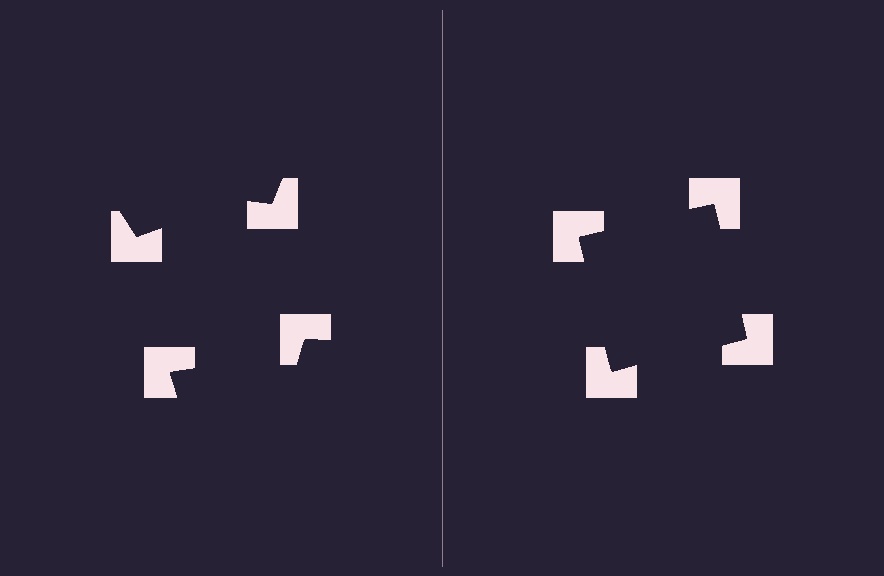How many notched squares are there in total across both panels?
8 — 4 on each side.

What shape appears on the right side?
An illusory square.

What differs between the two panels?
The notched squares are positioned identically on both sides; only the wedge orientations differ. On the right they align to a square; on the left they are misaligned.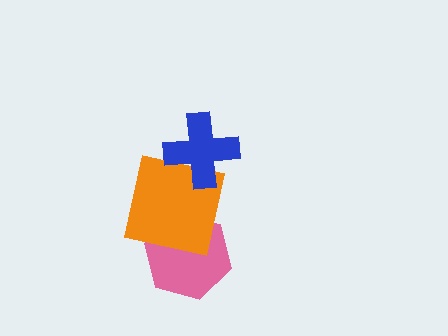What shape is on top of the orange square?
The blue cross is on top of the orange square.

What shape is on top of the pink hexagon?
The orange square is on top of the pink hexagon.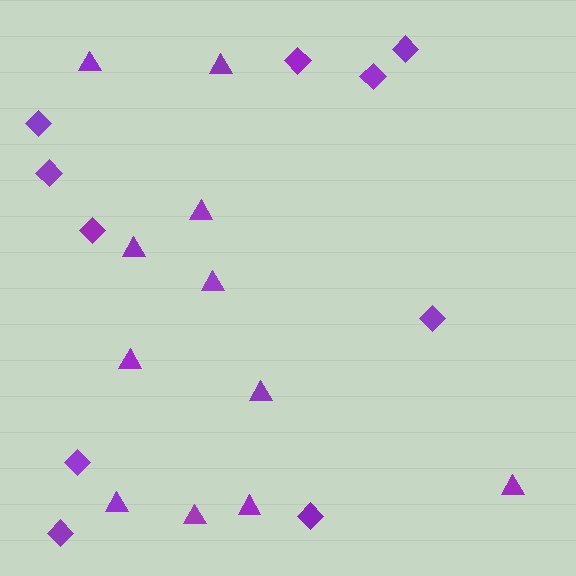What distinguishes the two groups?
There are 2 groups: one group of triangles (11) and one group of diamonds (10).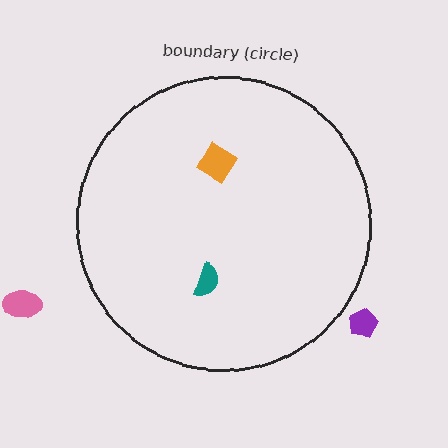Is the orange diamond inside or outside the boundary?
Inside.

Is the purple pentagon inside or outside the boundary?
Outside.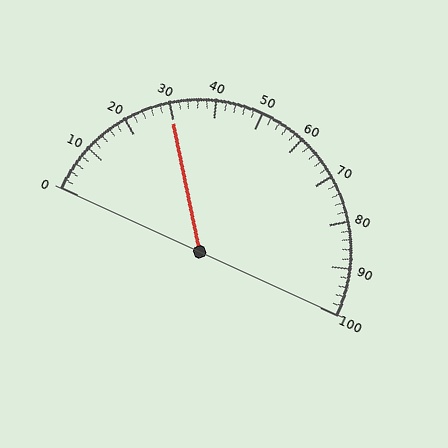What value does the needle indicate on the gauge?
The needle indicates approximately 30.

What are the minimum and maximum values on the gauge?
The gauge ranges from 0 to 100.